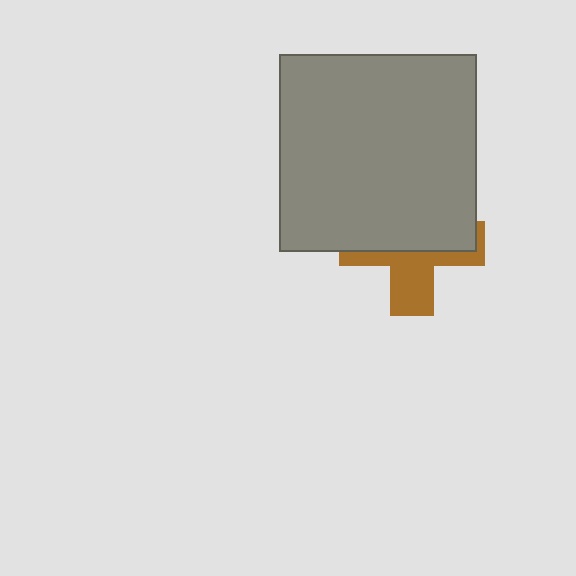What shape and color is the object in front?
The object in front is a gray square.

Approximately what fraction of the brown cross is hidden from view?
Roughly 59% of the brown cross is hidden behind the gray square.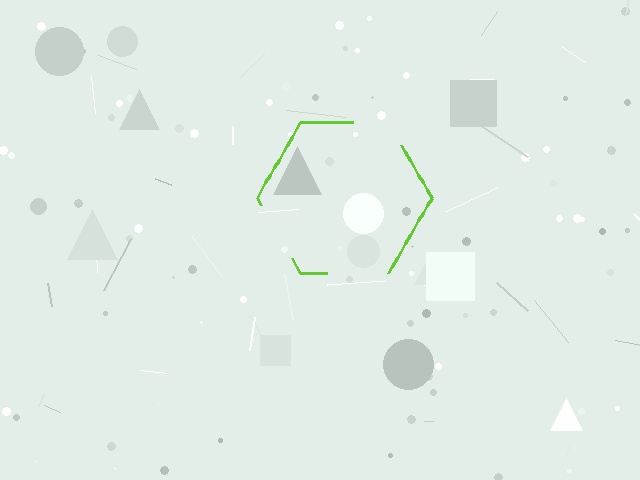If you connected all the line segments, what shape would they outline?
They would outline a hexagon.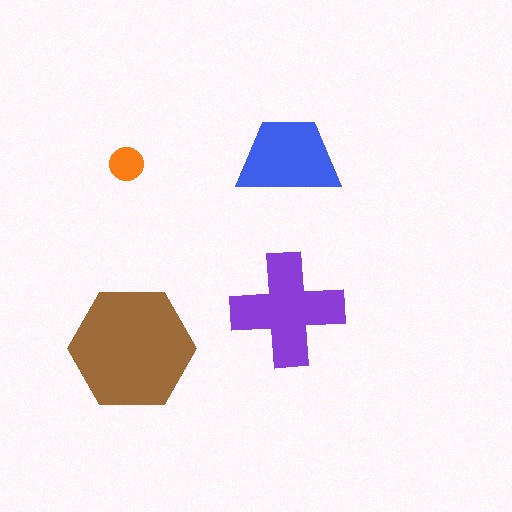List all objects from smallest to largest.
The orange circle, the blue trapezoid, the purple cross, the brown hexagon.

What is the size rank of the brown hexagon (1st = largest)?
1st.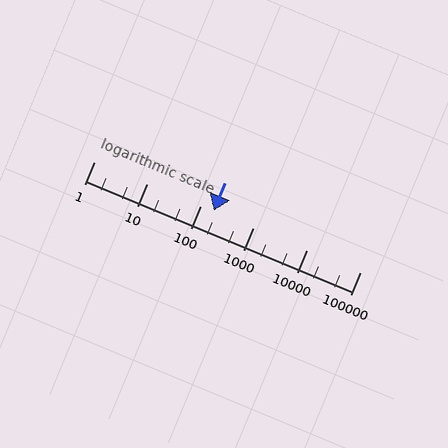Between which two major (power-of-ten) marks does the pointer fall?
The pointer is between 100 and 1000.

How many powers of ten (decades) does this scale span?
The scale spans 5 decades, from 1 to 100000.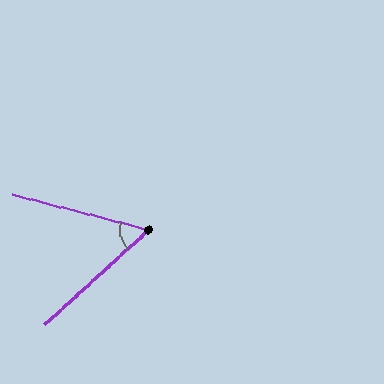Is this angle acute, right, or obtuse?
It is acute.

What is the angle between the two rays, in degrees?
Approximately 57 degrees.